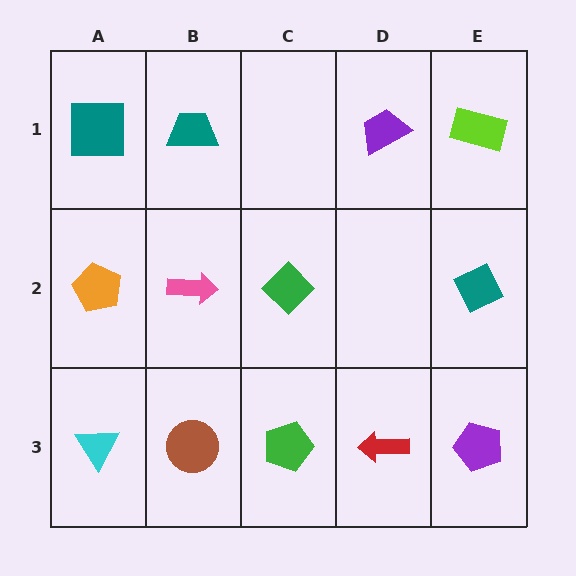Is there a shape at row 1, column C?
No, that cell is empty.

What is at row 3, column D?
A red arrow.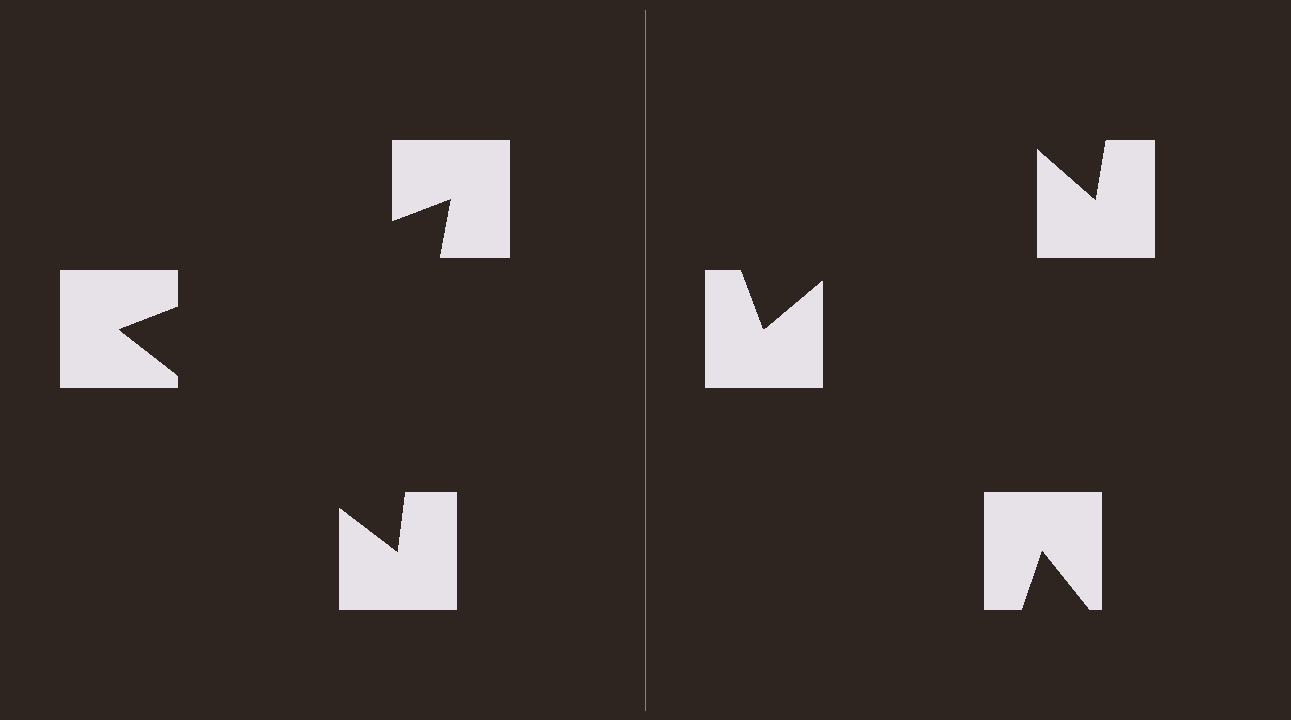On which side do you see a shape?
An illusory triangle appears on the left side. On the right side the wedge cuts are rotated, so no coherent shape forms.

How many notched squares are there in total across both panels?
6 — 3 on each side.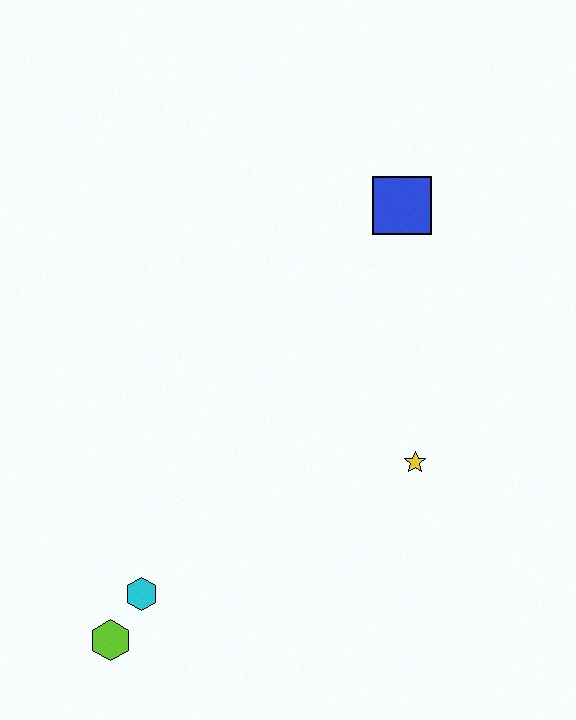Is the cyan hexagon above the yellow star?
No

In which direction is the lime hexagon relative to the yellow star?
The lime hexagon is to the left of the yellow star.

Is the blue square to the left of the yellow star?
Yes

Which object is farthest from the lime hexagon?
The blue square is farthest from the lime hexagon.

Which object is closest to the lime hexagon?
The cyan hexagon is closest to the lime hexagon.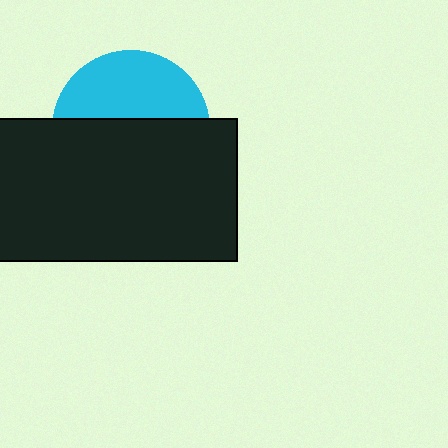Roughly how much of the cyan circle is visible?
A small part of it is visible (roughly 41%).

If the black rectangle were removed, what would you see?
You would see the complete cyan circle.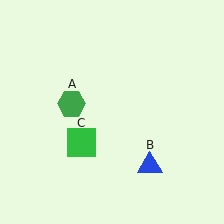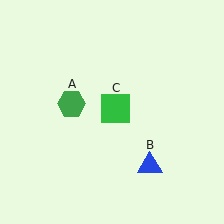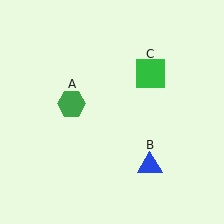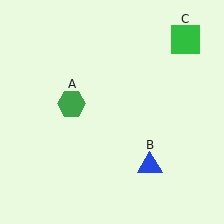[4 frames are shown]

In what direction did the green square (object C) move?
The green square (object C) moved up and to the right.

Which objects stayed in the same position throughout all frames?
Green hexagon (object A) and blue triangle (object B) remained stationary.